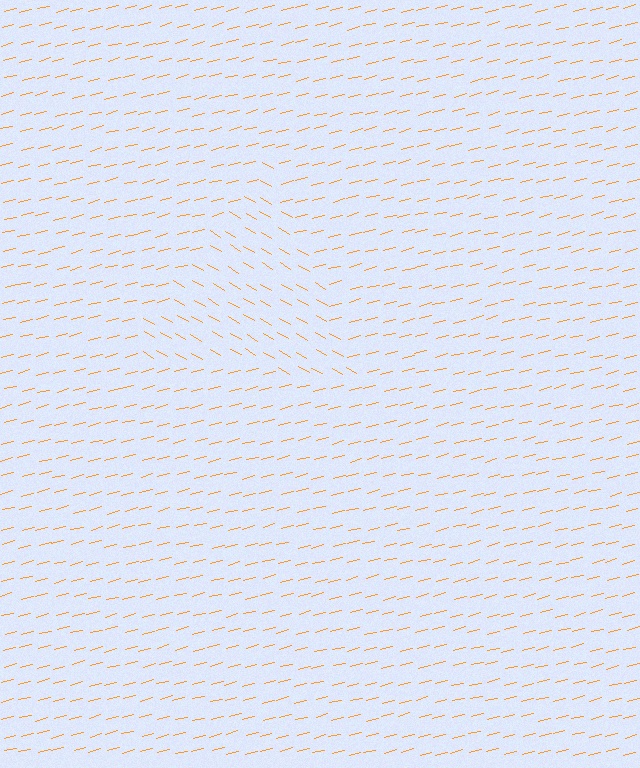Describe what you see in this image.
The image is filled with small orange line segments. A triangle region in the image has lines oriented differently from the surrounding lines, creating a visible texture boundary.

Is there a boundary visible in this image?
Yes, there is a texture boundary formed by a change in line orientation.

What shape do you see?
I see a triangle.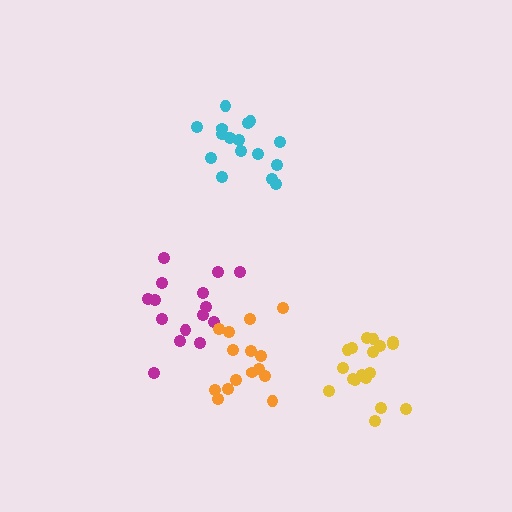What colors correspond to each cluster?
The clusters are colored: yellow, cyan, magenta, orange.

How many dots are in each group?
Group 1: 18 dots, Group 2: 16 dots, Group 3: 15 dots, Group 4: 15 dots (64 total).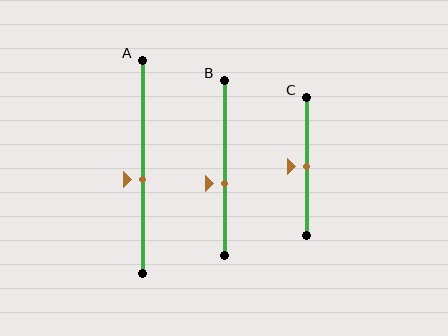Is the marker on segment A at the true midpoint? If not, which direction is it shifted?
No, the marker on segment A is shifted downward by about 6% of the segment length.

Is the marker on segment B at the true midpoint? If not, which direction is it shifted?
No, the marker on segment B is shifted downward by about 9% of the segment length.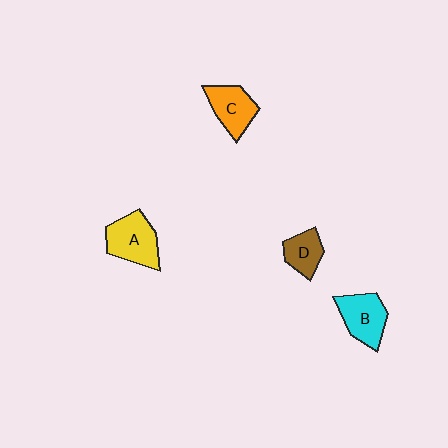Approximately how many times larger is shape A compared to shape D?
Approximately 1.6 times.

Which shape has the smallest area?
Shape D (brown).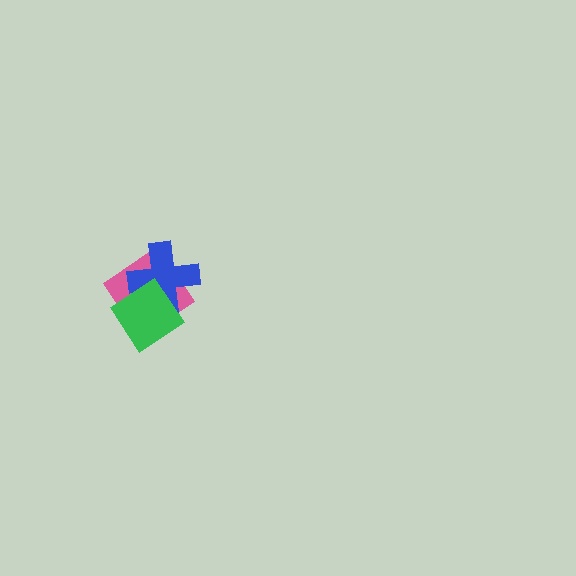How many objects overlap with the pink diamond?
2 objects overlap with the pink diamond.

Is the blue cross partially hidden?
Yes, it is partially covered by another shape.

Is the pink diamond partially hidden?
Yes, it is partially covered by another shape.